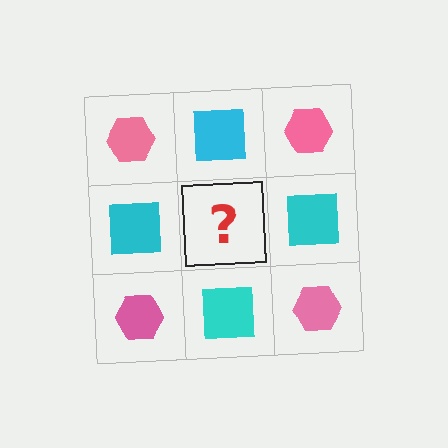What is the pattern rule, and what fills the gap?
The rule is that it alternates pink hexagon and cyan square in a checkerboard pattern. The gap should be filled with a pink hexagon.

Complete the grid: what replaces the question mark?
The question mark should be replaced with a pink hexagon.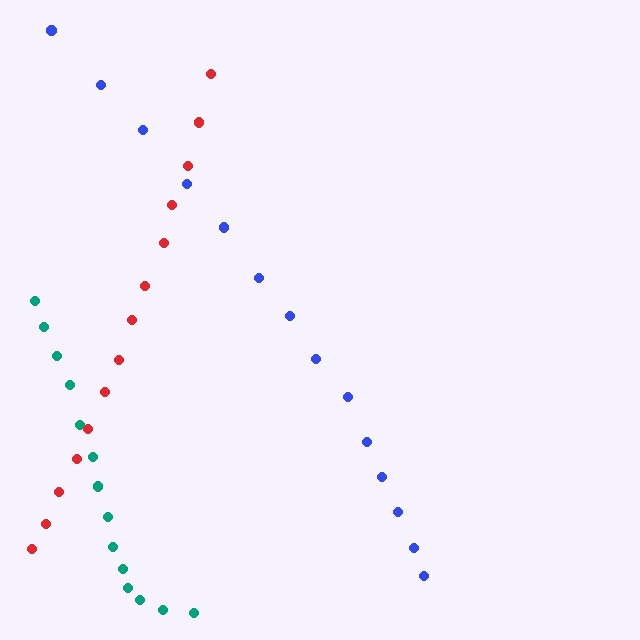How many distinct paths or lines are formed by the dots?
There are 3 distinct paths.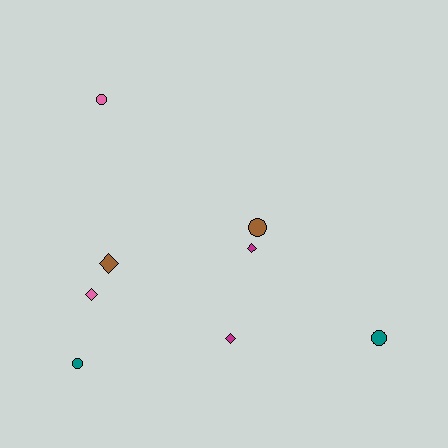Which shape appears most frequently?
Diamond, with 4 objects.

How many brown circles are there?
There is 1 brown circle.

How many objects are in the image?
There are 8 objects.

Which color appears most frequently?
Magenta, with 2 objects.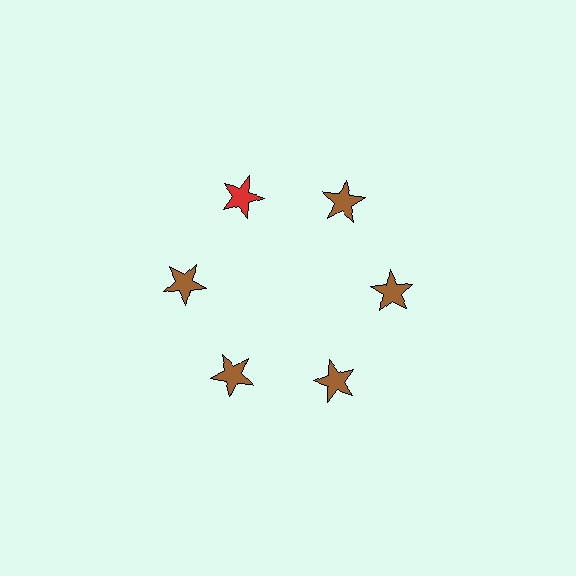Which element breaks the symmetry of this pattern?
The red star at roughly the 11 o'clock position breaks the symmetry. All other shapes are brown stars.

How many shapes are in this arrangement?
There are 6 shapes arranged in a ring pattern.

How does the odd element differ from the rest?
It has a different color: red instead of brown.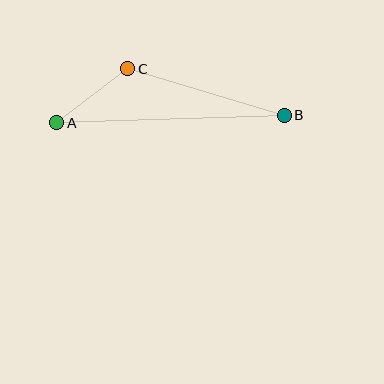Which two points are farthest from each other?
Points A and B are farthest from each other.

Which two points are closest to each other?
Points A and C are closest to each other.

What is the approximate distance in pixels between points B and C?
The distance between B and C is approximately 163 pixels.